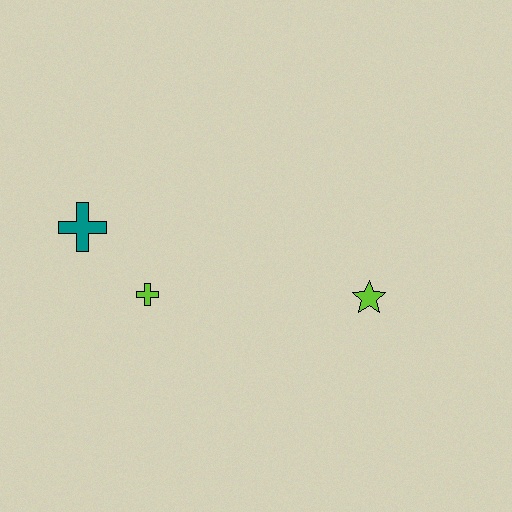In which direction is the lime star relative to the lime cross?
The lime star is to the right of the lime cross.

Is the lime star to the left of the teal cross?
No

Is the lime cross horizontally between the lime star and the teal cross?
Yes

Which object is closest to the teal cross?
The lime cross is closest to the teal cross.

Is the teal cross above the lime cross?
Yes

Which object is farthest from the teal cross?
The lime star is farthest from the teal cross.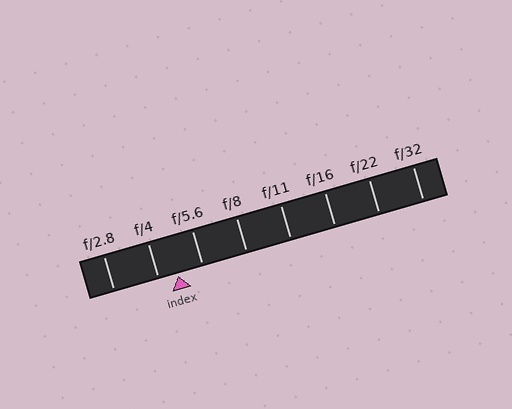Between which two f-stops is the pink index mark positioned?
The index mark is between f/4 and f/5.6.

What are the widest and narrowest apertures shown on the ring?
The widest aperture shown is f/2.8 and the narrowest is f/32.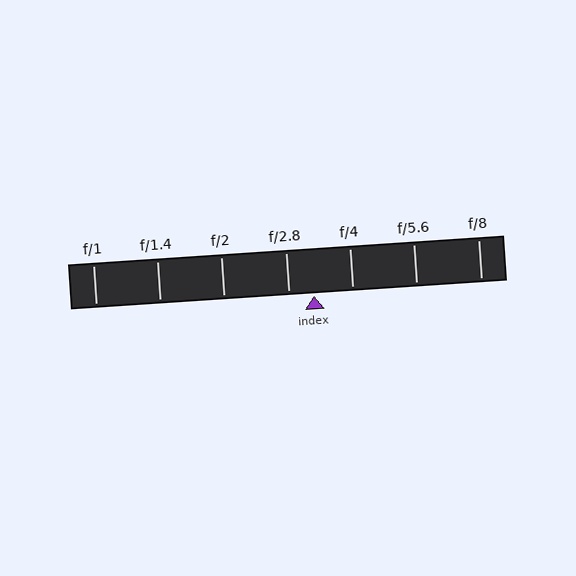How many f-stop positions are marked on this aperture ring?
There are 7 f-stop positions marked.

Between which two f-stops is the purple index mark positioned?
The index mark is between f/2.8 and f/4.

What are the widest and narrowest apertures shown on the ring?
The widest aperture shown is f/1 and the narrowest is f/8.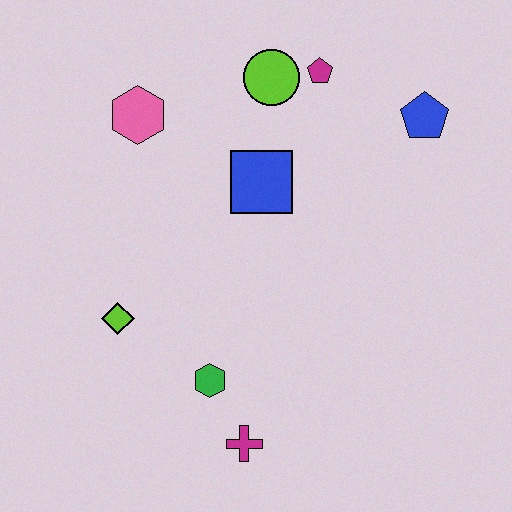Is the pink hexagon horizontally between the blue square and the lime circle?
No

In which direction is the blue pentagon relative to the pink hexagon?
The blue pentagon is to the right of the pink hexagon.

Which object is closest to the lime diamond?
The green hexagon is closest to the lime diamond.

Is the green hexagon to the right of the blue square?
No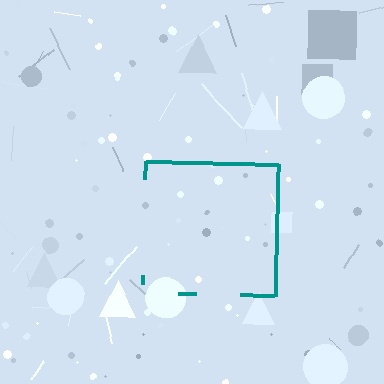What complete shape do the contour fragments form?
The contour fragments form a square.